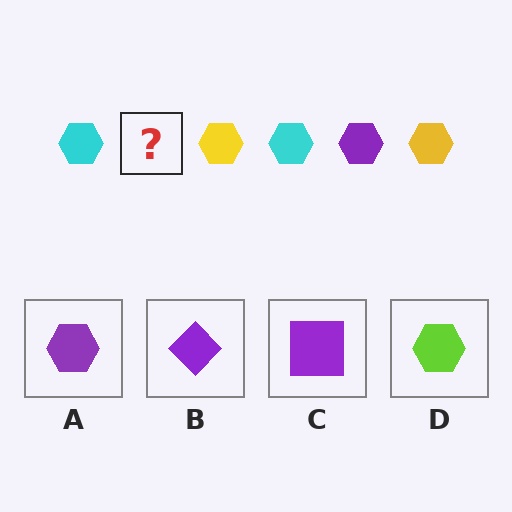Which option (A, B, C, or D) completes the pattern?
A.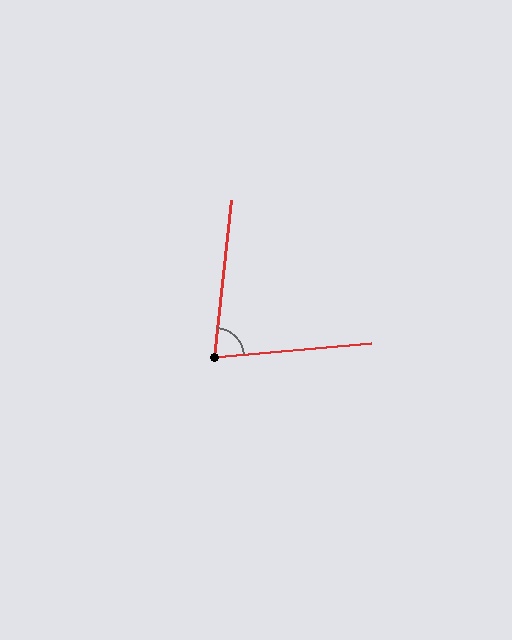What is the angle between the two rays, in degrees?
Approximately 79 degrees.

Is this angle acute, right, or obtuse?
It is acute.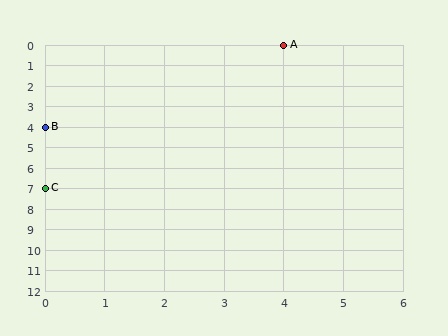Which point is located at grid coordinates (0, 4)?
Point B is at (0, 4).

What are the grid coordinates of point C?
Point C is at grid coordinates (0, 7).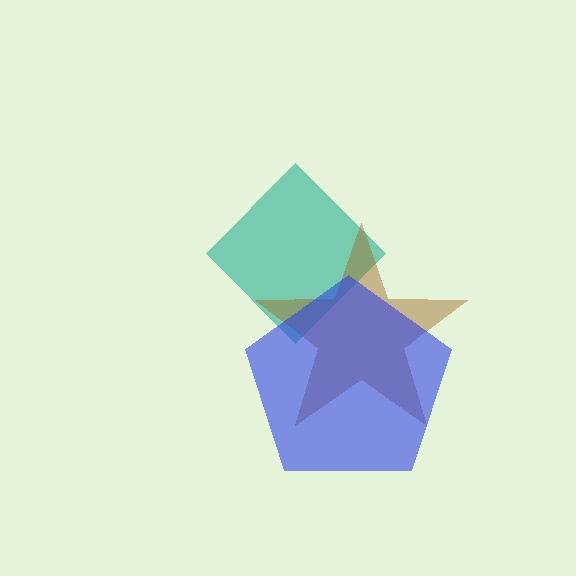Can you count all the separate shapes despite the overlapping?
Yes, there are 3 separate shapes.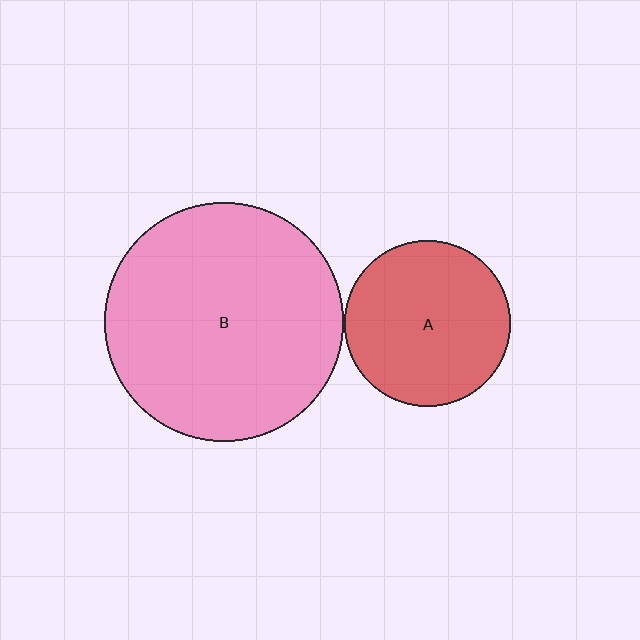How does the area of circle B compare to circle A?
Approximately 2.1 times.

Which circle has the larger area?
Circle B (pink).